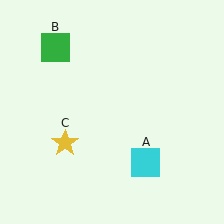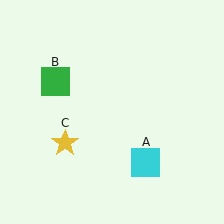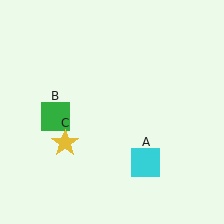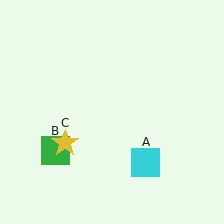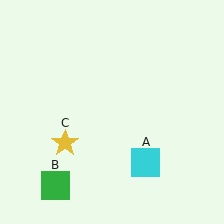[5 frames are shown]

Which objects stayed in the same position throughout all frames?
Cyan square (object A) and yellow star (object C) remained stationary.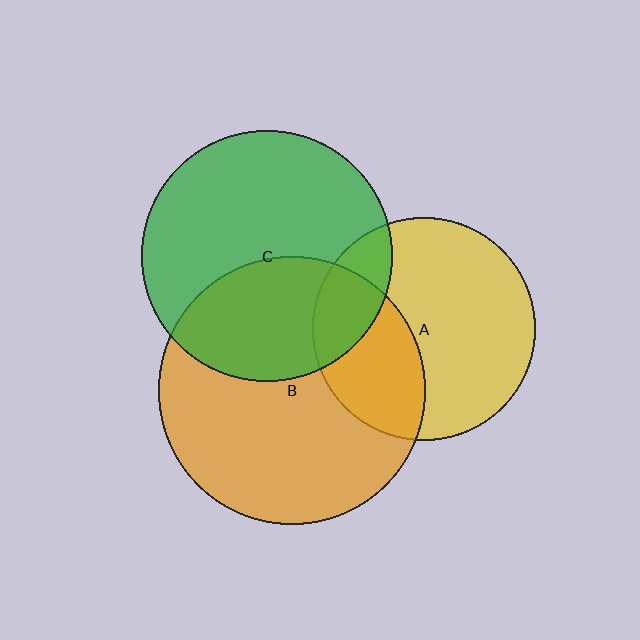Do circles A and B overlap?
Yes.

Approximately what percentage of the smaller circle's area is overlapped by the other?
Approximately 35%.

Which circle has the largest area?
Circle B (orange).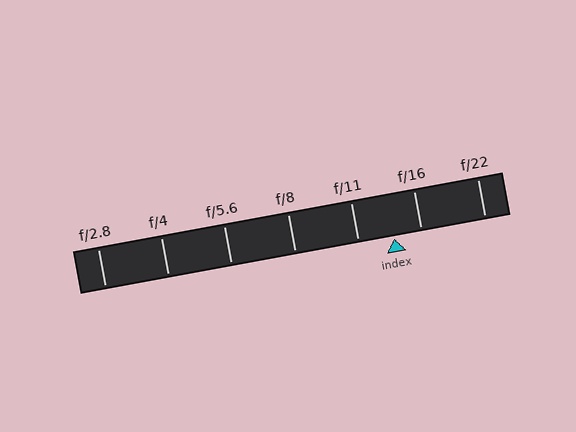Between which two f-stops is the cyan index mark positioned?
The index mark is between f/11 and f/16.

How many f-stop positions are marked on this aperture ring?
There are 7 f-stop positions marked.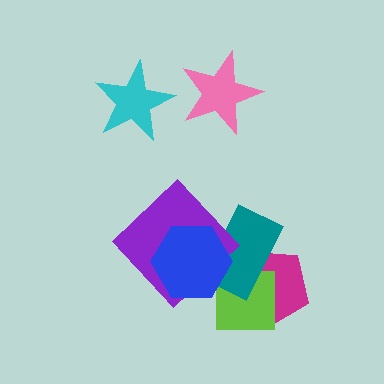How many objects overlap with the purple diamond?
2 objects overlap with the purple diamond.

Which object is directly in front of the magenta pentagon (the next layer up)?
The lime square is directly in front of the magenta pentagon.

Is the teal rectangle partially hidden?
Yes, it is partially covered by another shape.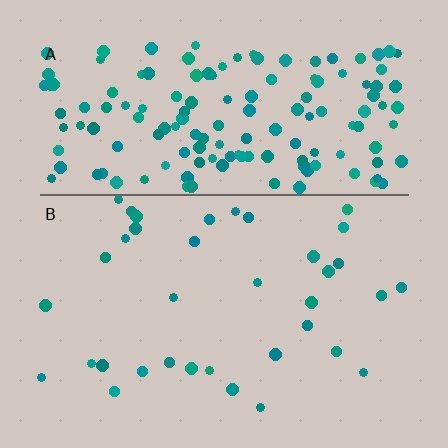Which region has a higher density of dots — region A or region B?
A (the top).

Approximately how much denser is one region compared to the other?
Approximately 4.4× — region A over region B.